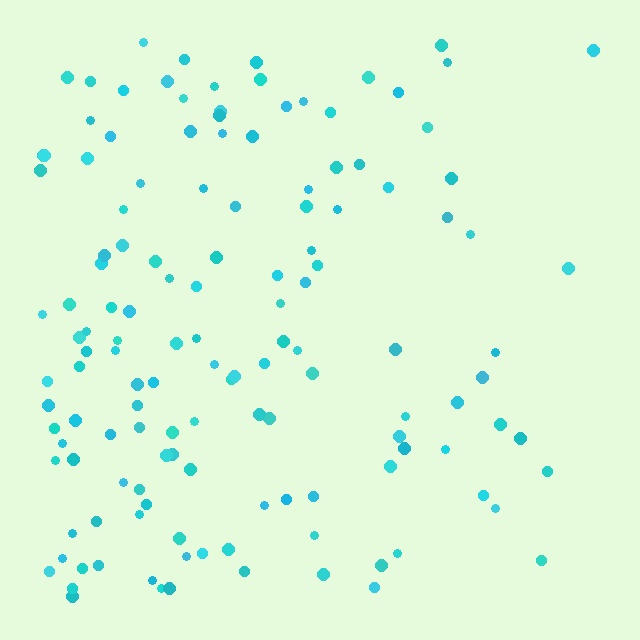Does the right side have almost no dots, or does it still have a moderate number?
Still a moderate number, just noticeably fewer than the left.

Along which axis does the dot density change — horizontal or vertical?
Horizontal.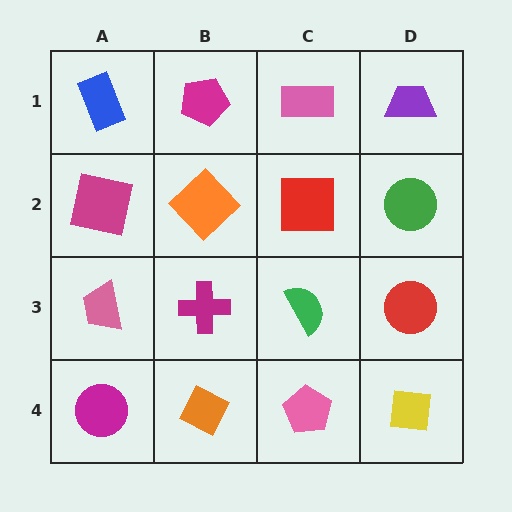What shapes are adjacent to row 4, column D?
A red circle (row 3, column D), a pink pentagon (row 4, column C).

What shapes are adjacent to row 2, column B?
A magenta pentagon (row 1, column B), a magenta cross (row 3, column B), a magenta square (row 2, column A), a red square (row 2, column C).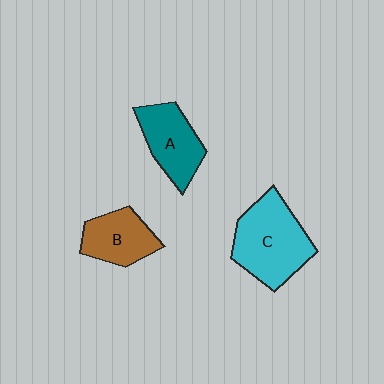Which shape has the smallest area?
Shape B (brown).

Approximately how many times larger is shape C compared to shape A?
Approximately 1.4 times.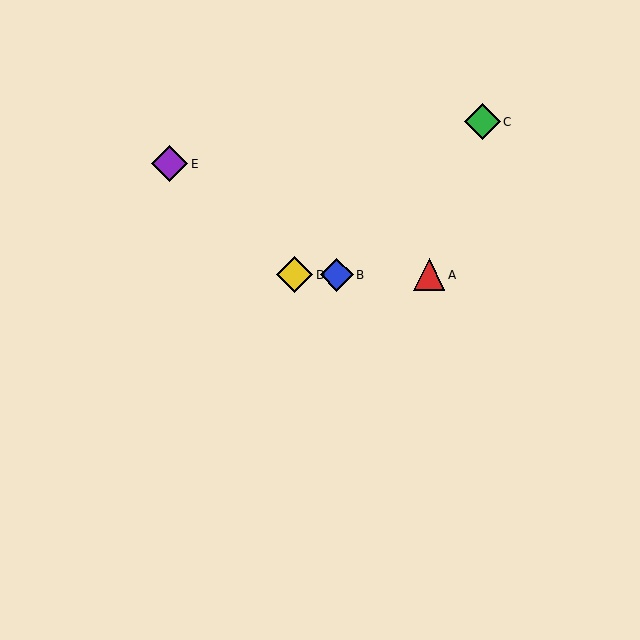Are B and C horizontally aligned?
No, B is at y≈275 and C is at y≈122.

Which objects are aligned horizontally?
Objects A, B, D are aligned horizontally.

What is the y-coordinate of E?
Object E is at y≈164.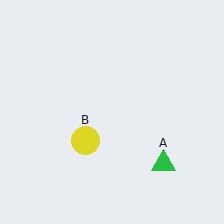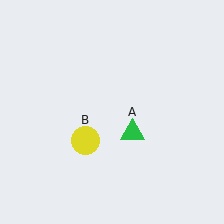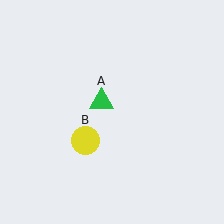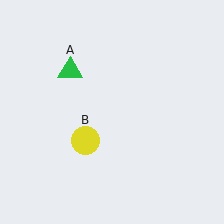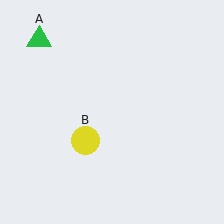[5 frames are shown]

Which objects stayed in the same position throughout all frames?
Yellow circle (object B) remained stationary.